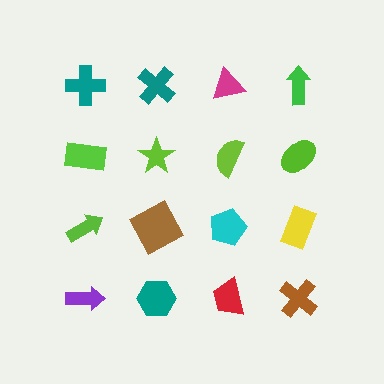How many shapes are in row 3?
4 shapes.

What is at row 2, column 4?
A lime ellipse.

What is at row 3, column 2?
A brown square.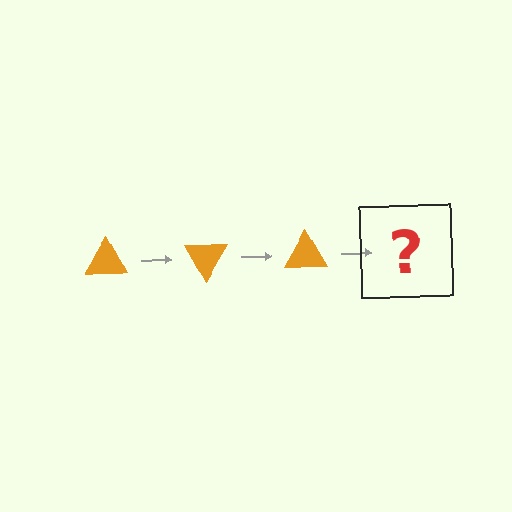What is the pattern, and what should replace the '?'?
The pattern is that the triangle rotates 60 degrees each step. The '?' should be an orange triangle rotated 180 degrees.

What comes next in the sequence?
The next element should be an orange triangle rotated 180 degrees.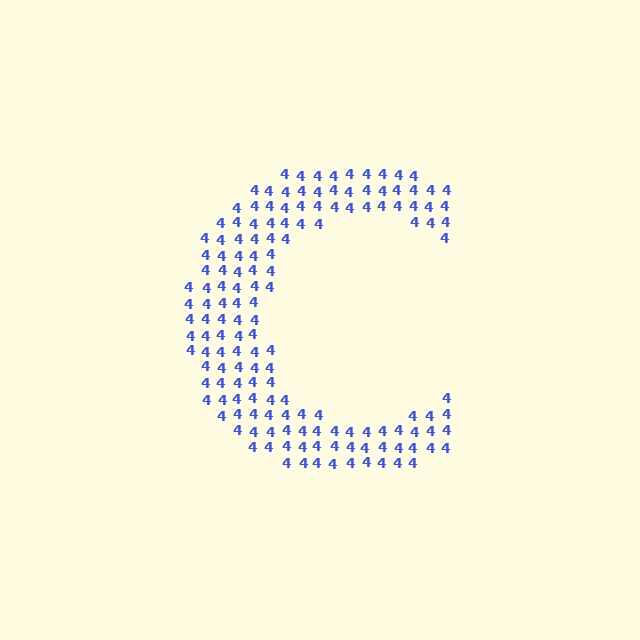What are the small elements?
The small elements are digit 4's.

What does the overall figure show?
The overall figure shows the letter C.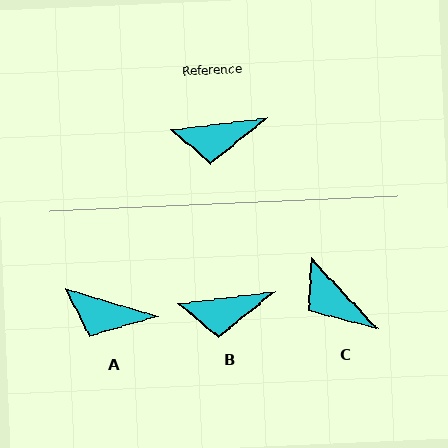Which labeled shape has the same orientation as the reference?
B.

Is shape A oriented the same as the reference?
No, it is off by about 24 degrees.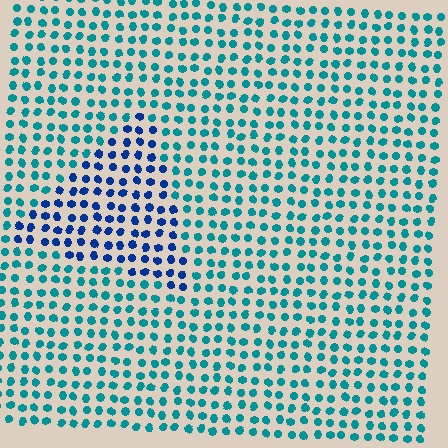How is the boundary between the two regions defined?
The boundary is defined purely by a slight shift in hue (about 39 degrees). Spacing, size, and orientation are identical on both sides.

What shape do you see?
I see a triangle.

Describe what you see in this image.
The image is filled with small teal elements in a uniform arrangement. A triangle-shaped region is visible where the elements are tinted to a slightly different hue, forming a subtle color boundary.